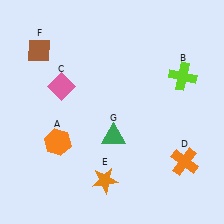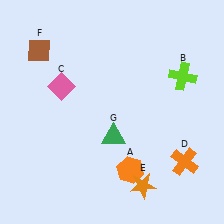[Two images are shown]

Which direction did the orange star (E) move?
The orange star (E) moved right.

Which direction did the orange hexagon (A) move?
The orange hexagon (A) moved right.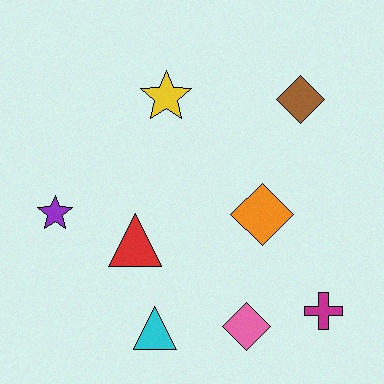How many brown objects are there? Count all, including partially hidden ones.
There is 1 brown object.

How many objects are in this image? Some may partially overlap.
There are 8 objects.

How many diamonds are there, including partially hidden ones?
There are 3 diamonds.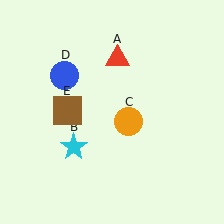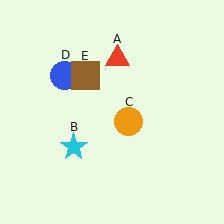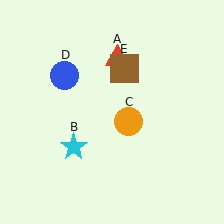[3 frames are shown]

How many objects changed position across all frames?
1 object changed position: brown square (object E).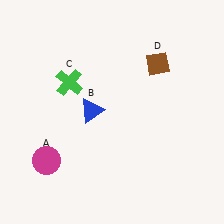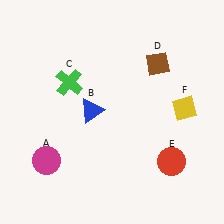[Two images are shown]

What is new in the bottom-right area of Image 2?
A red circle (E) was added in the bottom-right area of Image 2.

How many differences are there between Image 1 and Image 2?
There are 2 differences between the two images.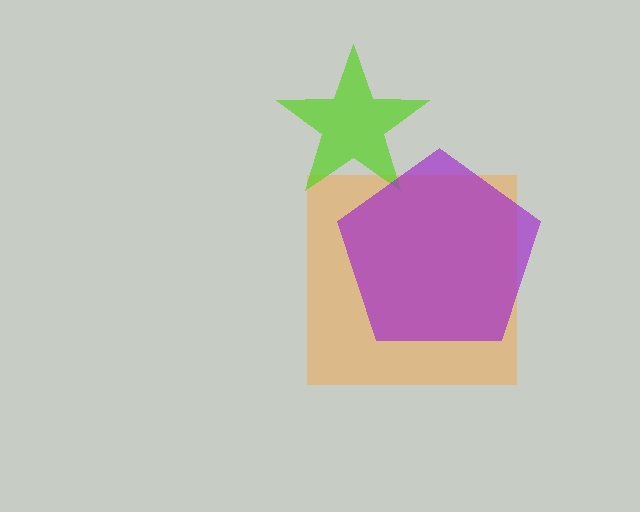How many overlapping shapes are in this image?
There are 3 overlapping shapes in the image.